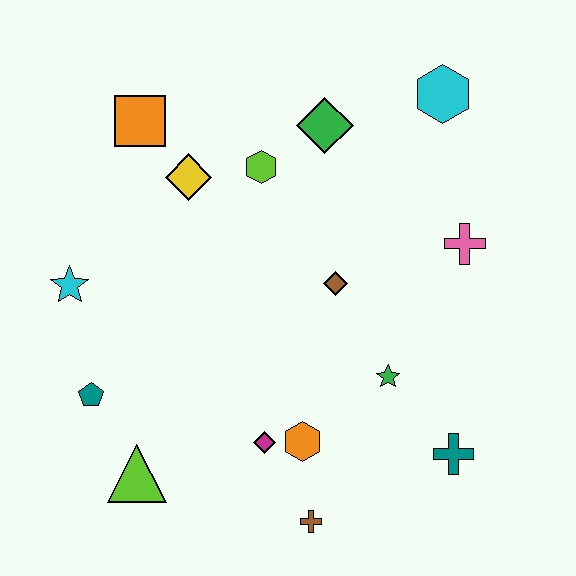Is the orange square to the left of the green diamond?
Yes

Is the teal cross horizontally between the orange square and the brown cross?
No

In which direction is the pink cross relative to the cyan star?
The pink cross is to the right of the cyan star.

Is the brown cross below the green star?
Yes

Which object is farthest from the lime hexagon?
The brown cross is farthest from the lime hexagon.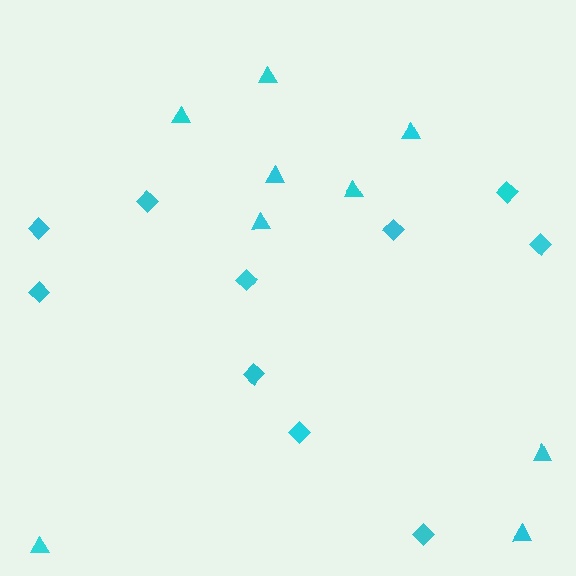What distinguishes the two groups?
There are 2 groups: one group of diamonds (10) and one group of triangles (9).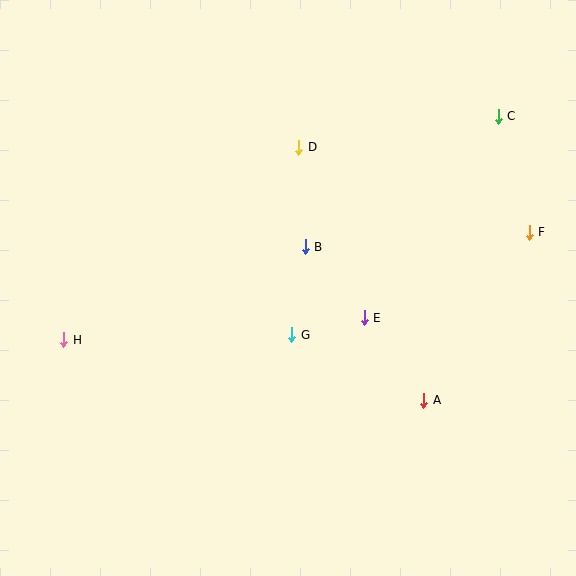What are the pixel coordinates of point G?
Point G is at (292, 335).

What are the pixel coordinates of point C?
Point C is at (498, 116).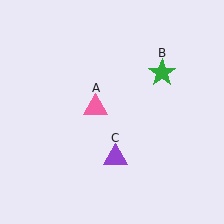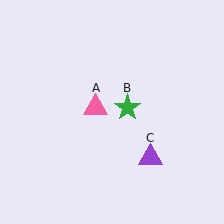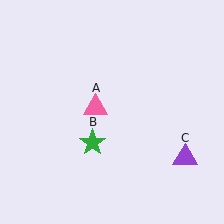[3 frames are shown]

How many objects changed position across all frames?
2 objects changed position: green star (object B), purple triangle (object C).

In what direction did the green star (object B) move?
The green star (object B) moved down and to the left.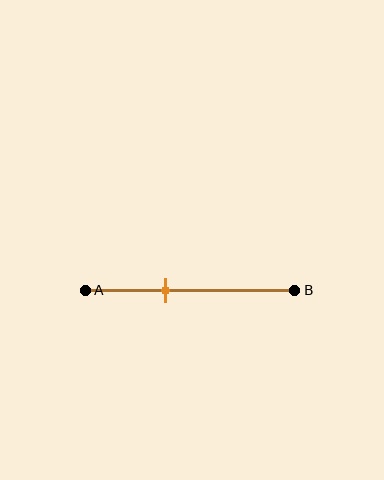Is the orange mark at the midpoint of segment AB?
No, the mark is at about 40% from A, not at the 50% midpoint.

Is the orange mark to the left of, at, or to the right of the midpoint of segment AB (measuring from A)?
The orange mark is to the left of the midpoint of segment AB.